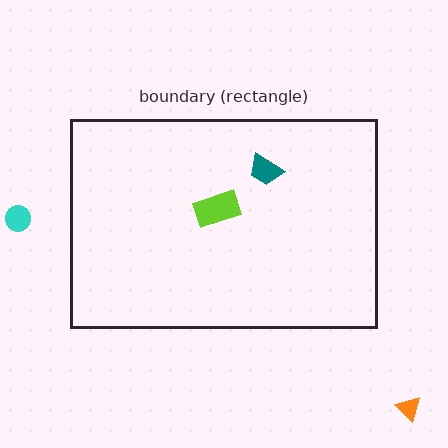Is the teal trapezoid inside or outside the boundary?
Inside.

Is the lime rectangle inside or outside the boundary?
Inside.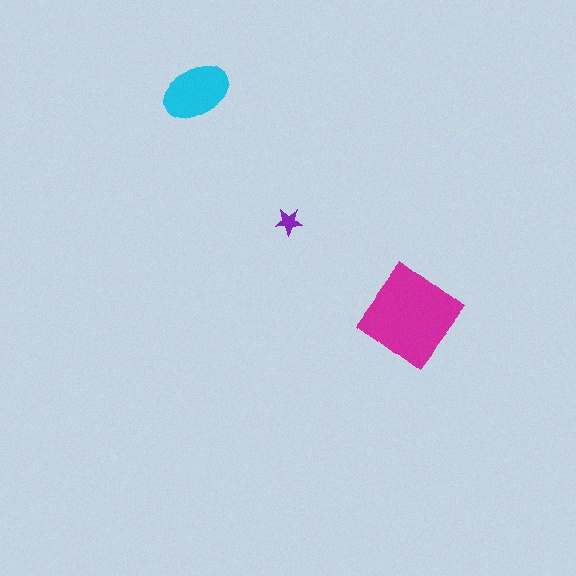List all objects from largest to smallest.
The magenta diamond, the cyan ellipse, the purple star.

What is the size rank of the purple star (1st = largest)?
3rd.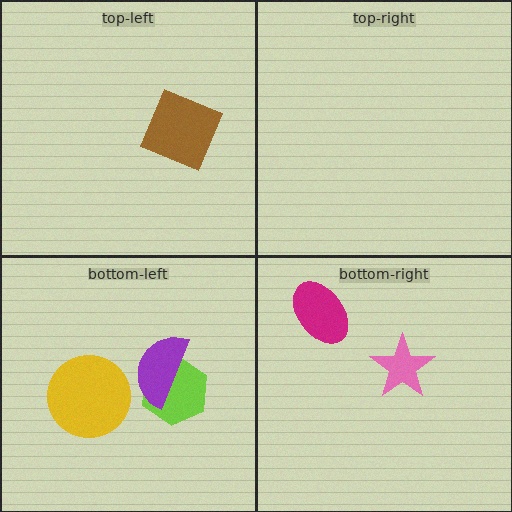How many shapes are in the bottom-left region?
3.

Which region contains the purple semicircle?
The bottom-left region.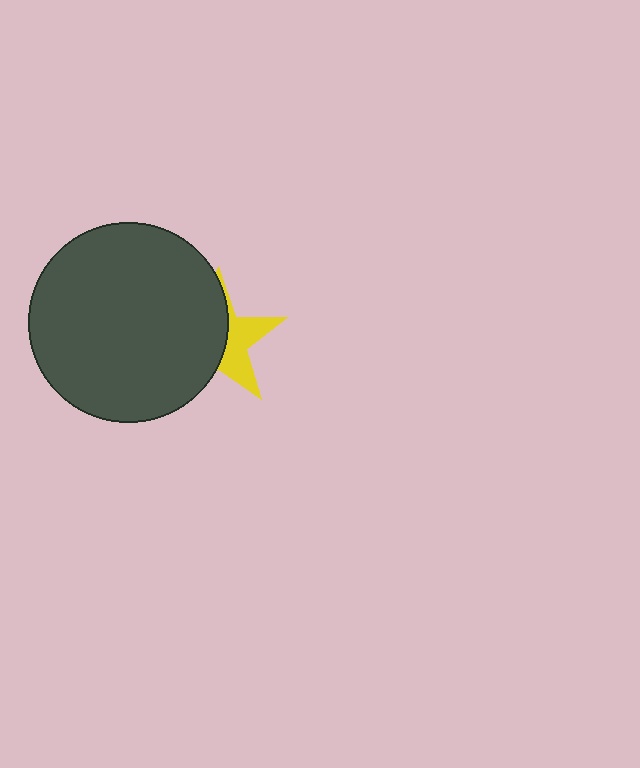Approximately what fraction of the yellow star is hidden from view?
Roughly 60% of the yellow star is hidden behind the dark gray circle.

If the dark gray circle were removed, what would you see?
You would see the complete yellow star.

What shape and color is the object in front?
The object in front is a dark gray circle.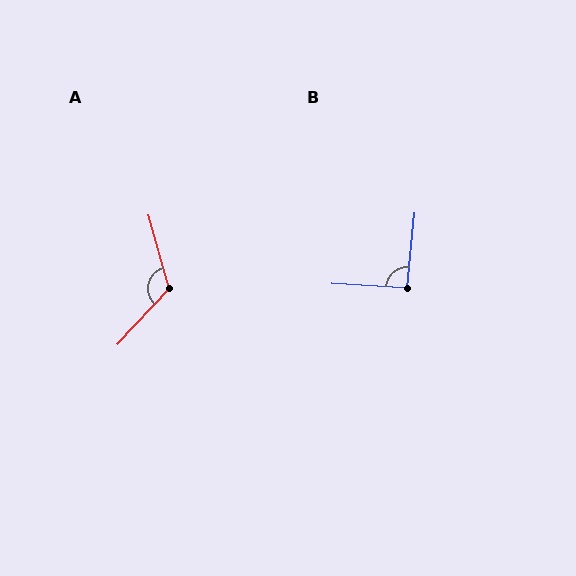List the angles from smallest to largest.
B (92°), A (122°).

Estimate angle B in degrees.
Approximately 92 degrees.